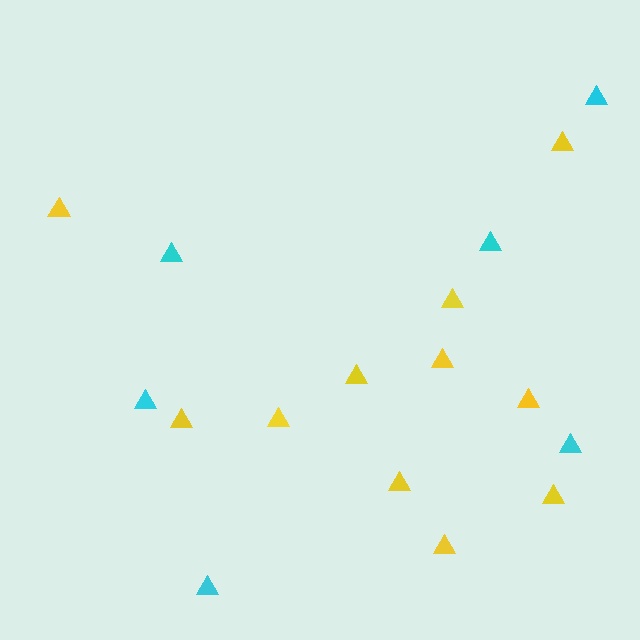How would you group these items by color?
There are 2 groups: one group of cyan triangles (6) and one group of yellow triangles (11).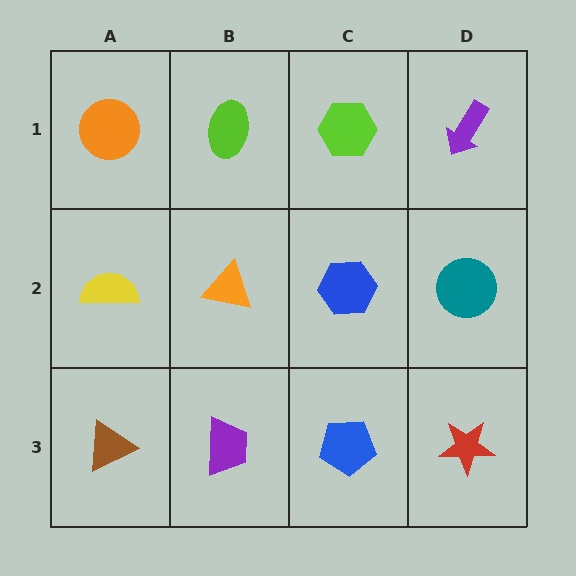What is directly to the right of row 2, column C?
A teal circle.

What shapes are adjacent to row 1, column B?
An orange triangle (row 2, column B), an orange circle (row 1, column A), a lime hexagon (row 1, column C).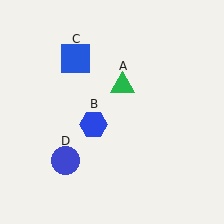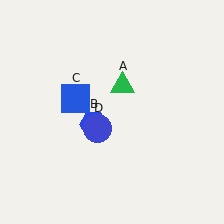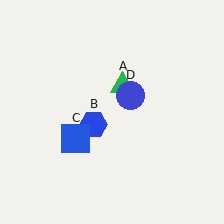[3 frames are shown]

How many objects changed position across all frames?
2 objects changed position: blue square (object C), blue circle (object D).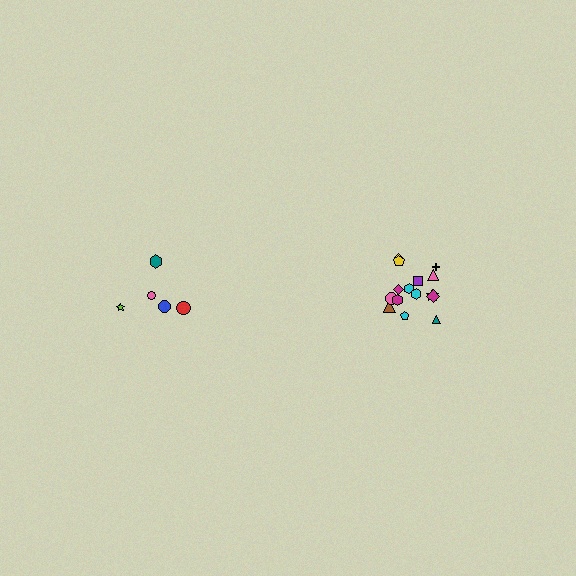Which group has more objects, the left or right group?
The right group.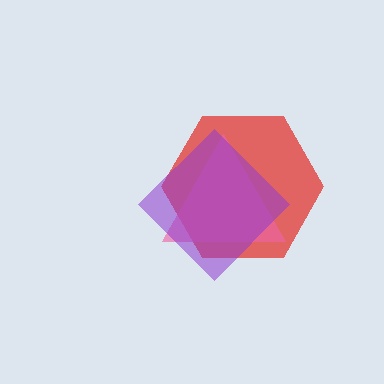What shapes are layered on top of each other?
The layered shapes are: a red hexagon, a pink triangle, a purple diamond.